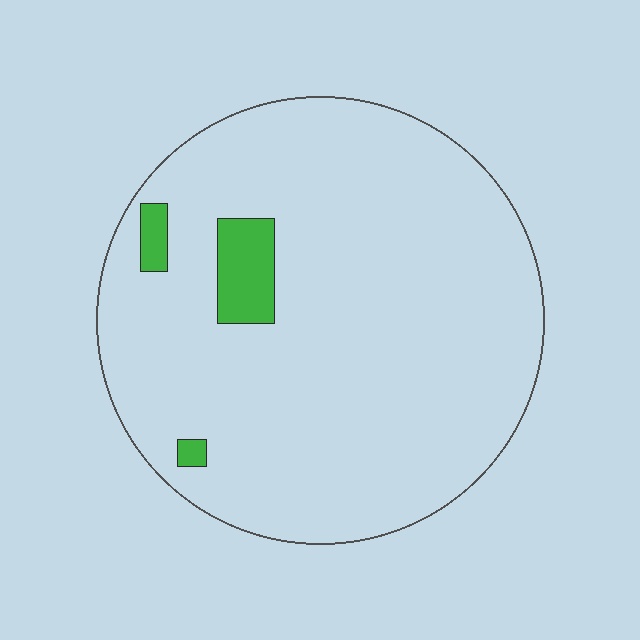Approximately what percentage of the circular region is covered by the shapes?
Approximately 5%.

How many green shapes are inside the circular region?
3.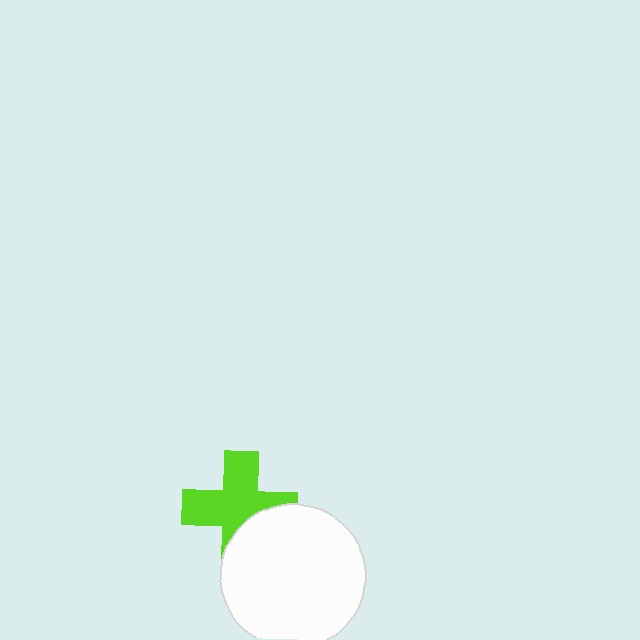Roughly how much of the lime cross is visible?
Most of it is visible (roughly 68%).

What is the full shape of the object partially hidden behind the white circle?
The partially hidden object is a lime cross.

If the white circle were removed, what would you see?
You would see the complete lime cross.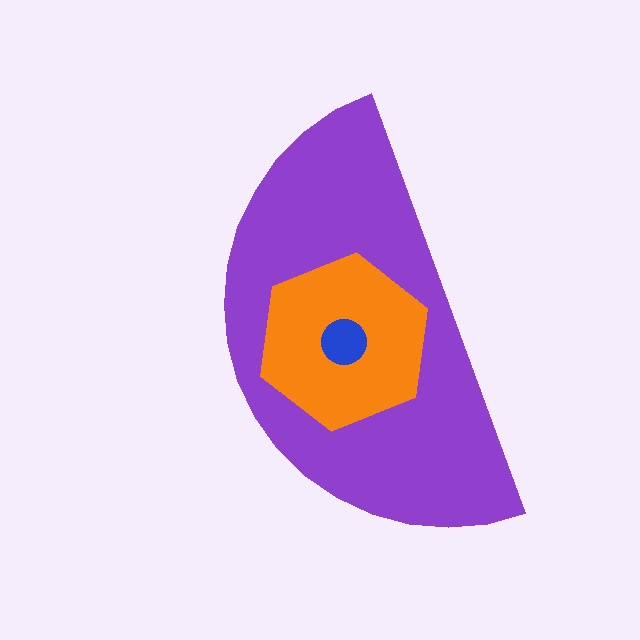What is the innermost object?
The blue circle.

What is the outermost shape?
The purple semicircle.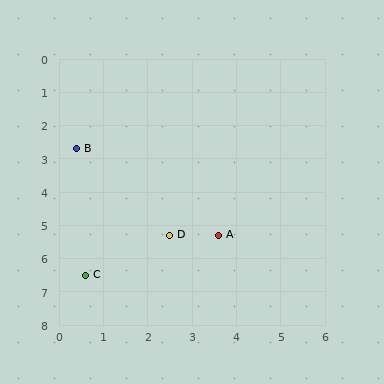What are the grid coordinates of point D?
Point D is at approximately (2.5, 5.3).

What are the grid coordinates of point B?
Point B is at approximately (0.4, 2.7).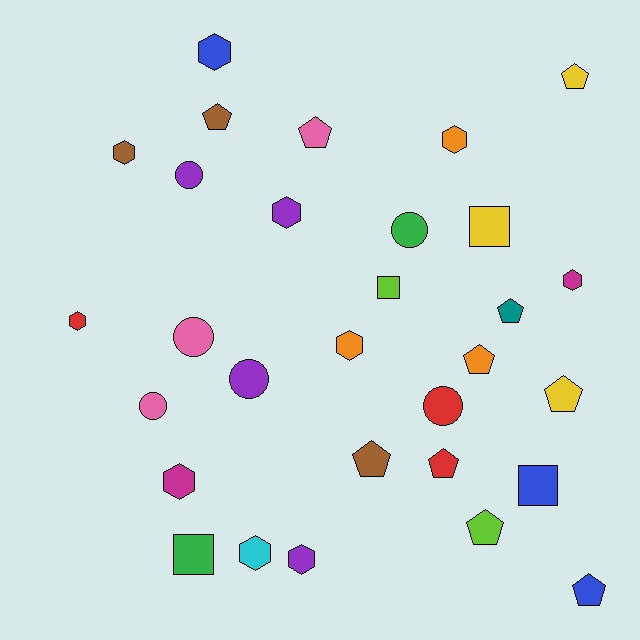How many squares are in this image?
There are 4 squares.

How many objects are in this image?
There are 30 objects.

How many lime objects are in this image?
There are 2 lime objects.